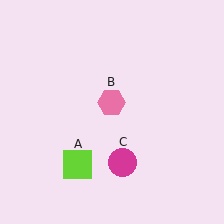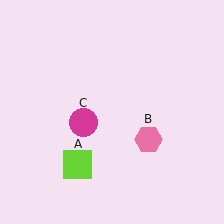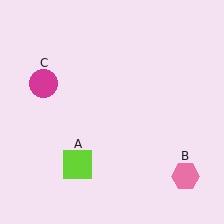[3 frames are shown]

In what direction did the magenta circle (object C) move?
The magenta circle (object C) moved up and to the left.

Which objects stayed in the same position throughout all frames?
Lime square (object A) remained stationary.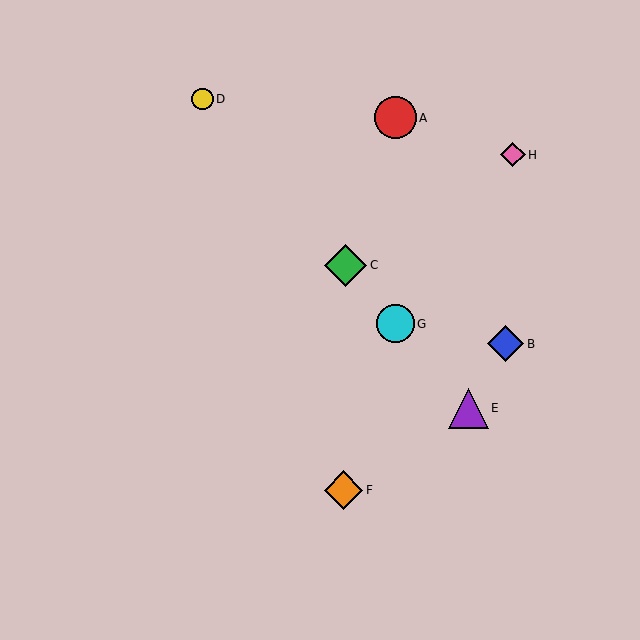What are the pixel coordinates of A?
Object A is at (395, 118).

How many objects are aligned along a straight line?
4 objects (C, D, E, G) are aligned along a straight line.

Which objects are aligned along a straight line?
Objects C, D, E, G are aligned along a straight line.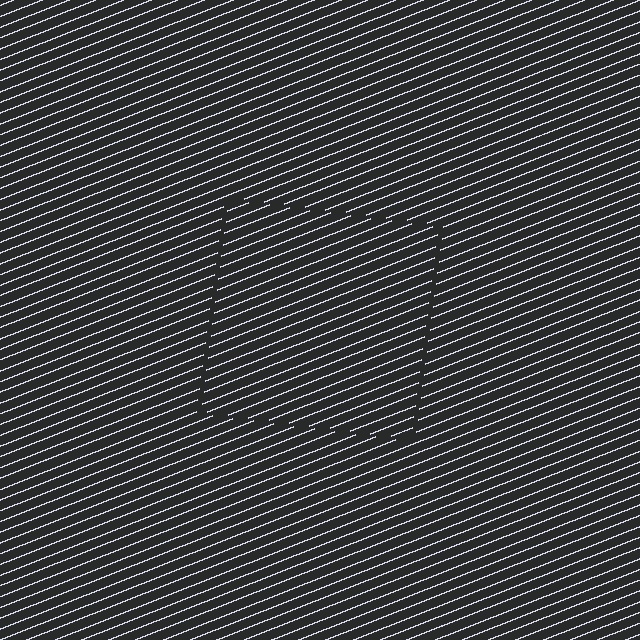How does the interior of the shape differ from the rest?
The interior of the shape contains the same grating, shifted by half a period — the contour is defined by the phase discontinuity where line-ends from the inner and outer gratings abut.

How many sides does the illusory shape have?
4 sides — the line-ends trace a square.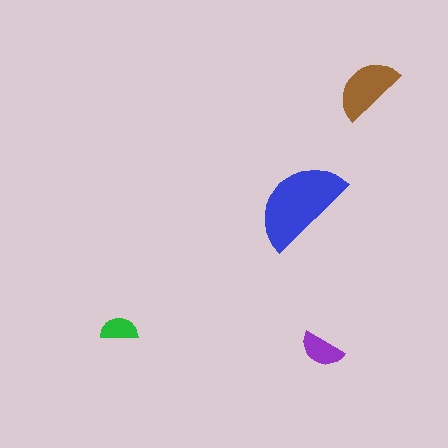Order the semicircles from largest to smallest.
the blue one, the brown one, the purple one, the green one.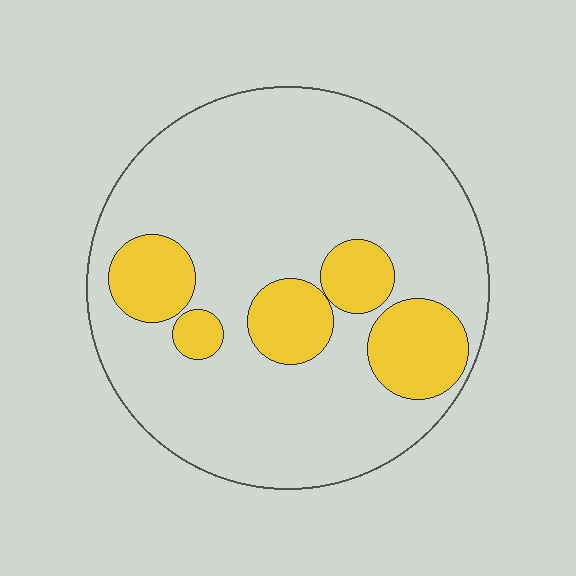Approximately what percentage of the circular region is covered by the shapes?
Approximately 20%.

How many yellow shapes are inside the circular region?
5.